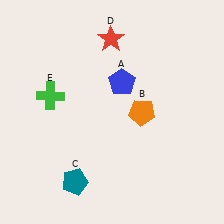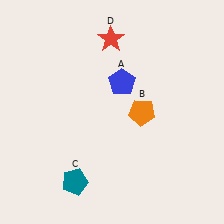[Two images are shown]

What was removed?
The green cross (E) was removed in Image 2.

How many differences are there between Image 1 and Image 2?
There is 1 difference between the two images.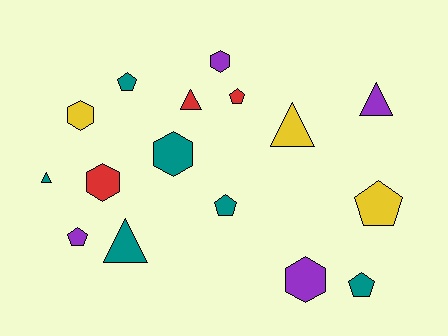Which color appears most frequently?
Teal, with 6 objects.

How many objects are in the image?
There are 16 objects.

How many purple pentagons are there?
There is 1 purple pentagon.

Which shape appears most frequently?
Pentagon, with 6 objects.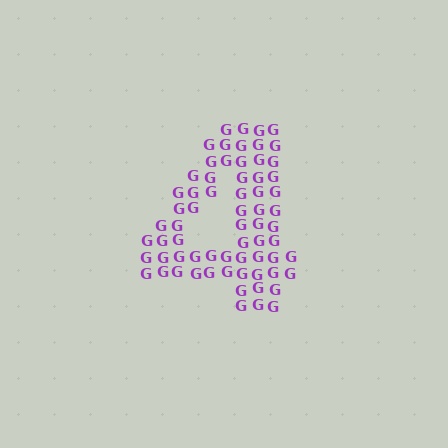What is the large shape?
The large shape is the digit 4.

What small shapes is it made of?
It is made of small letter G's.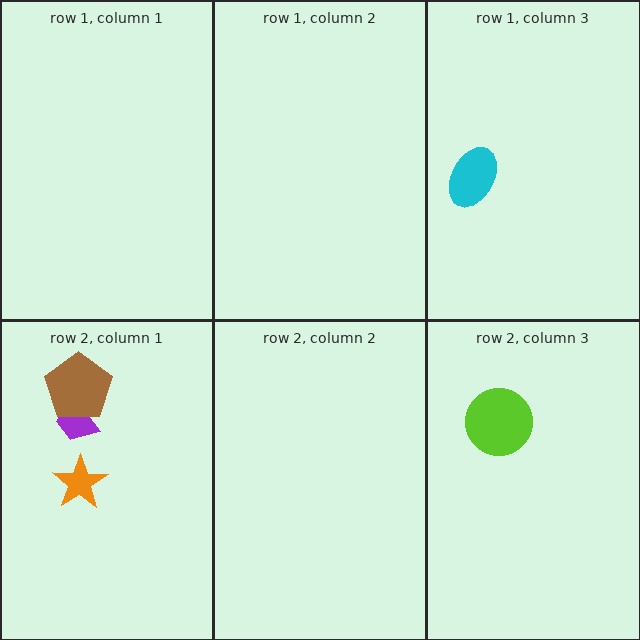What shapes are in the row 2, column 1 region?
The purple trapezoid, the orange star, the brown pentagon.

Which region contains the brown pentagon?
The row 2, column 1 region.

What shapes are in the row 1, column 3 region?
The cyan ellipse.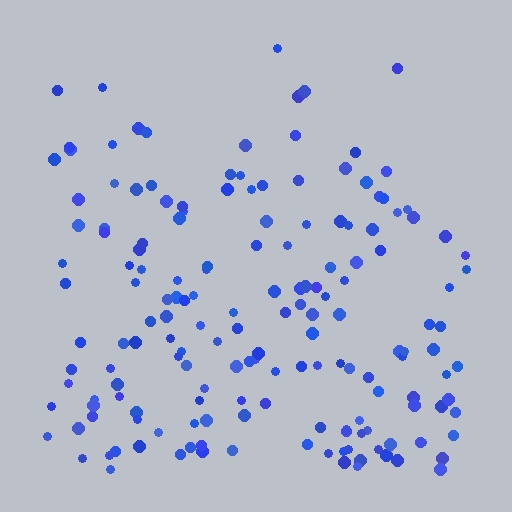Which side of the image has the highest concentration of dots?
The bottom.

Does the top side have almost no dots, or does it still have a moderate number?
Still a moderate number, just noticeably fewer than the bottom.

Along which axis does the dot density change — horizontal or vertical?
Vertical.